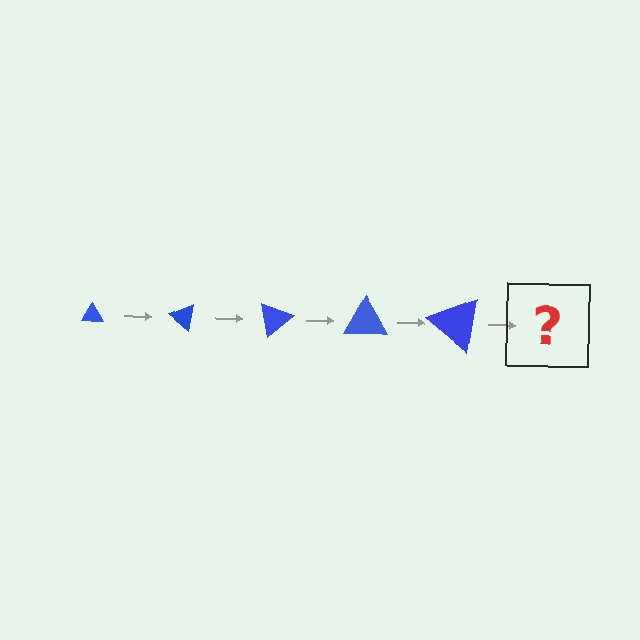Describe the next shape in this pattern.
It should be a triangle, larger than the previous one and rotated 200 degrees from the start.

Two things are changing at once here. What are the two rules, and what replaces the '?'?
The two rules are that the triangle grows larger each step and it rotates 40 degrees each step. The '?' should be a triangle, larger than the previous one and rotated 200 degrees from the start.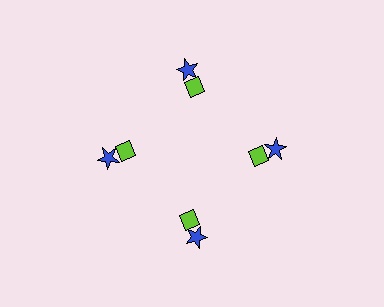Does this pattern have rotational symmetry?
Yes, this pattern has 4-fold rotational symmetry. It looks the same after rotating 90 degrees around the center.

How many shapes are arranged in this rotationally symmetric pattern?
There are 8 shapes, arranged in 4 groups of 2.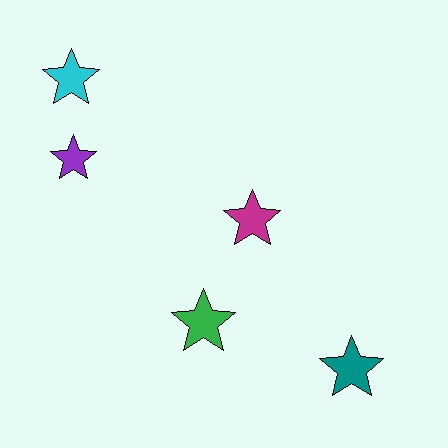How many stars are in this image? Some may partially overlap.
There are 5 stars.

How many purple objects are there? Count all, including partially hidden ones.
There is 1 purple object.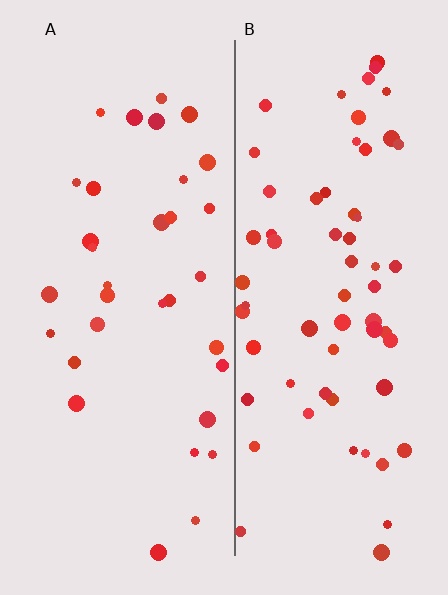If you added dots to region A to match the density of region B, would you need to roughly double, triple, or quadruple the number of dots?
Approximately double.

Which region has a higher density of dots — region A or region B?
B (the right).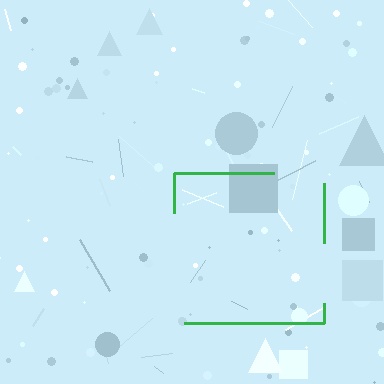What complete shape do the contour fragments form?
The contour fragments form a square.